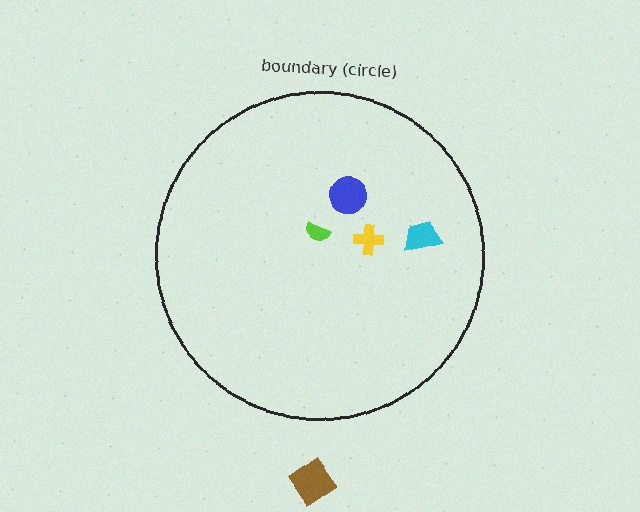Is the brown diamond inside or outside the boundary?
Outside.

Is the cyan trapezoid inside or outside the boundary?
Inside.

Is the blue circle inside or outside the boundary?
Inside.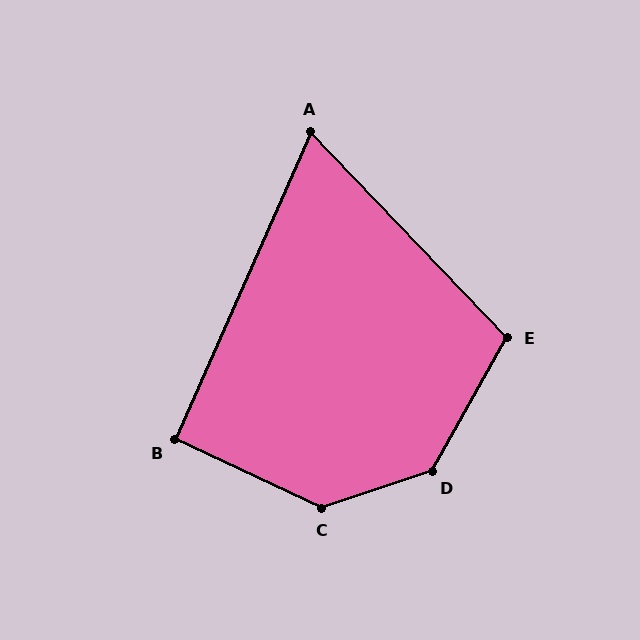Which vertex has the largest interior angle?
D, at approximately 138 degrees.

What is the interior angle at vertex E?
Approximately 107 degrees (obtuse).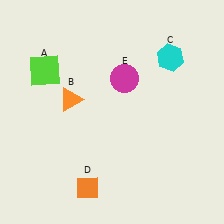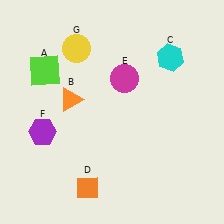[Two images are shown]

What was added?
A purple hexagon (F), a yellow circle (G) were added in Image 2.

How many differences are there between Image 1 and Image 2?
There are 2 differences between the two images.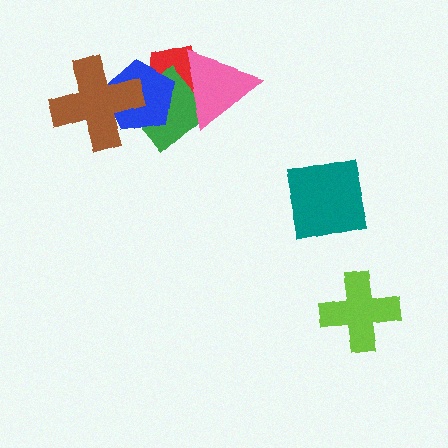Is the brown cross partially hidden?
No, no other shape covers it.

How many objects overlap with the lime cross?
0 objects overlap with the lime cross.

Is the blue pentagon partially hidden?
Yes, it is partially covered by another shape.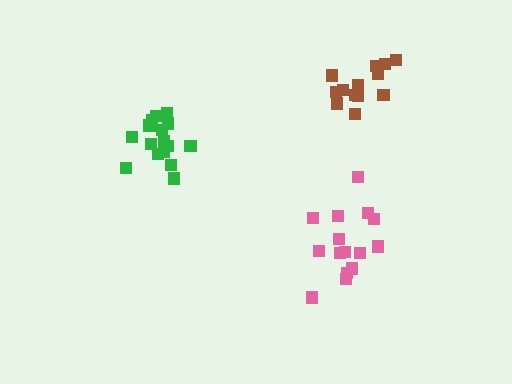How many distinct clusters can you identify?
There are 3 distinct clusters.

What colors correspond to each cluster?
The clusters are colored: pink, green, brown.